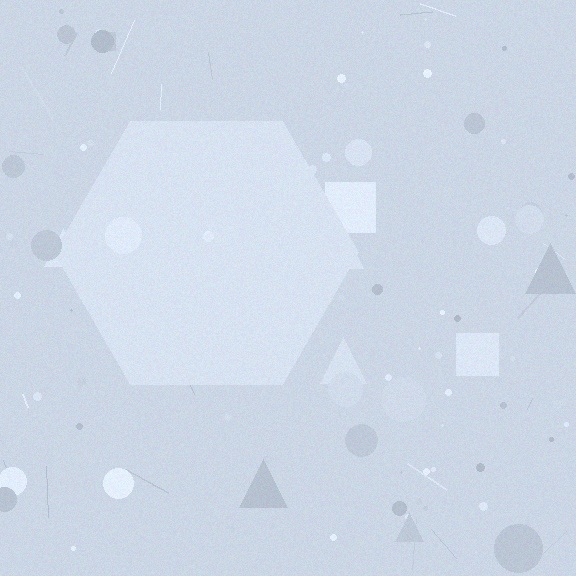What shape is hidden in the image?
A hexagon is hidden in the image.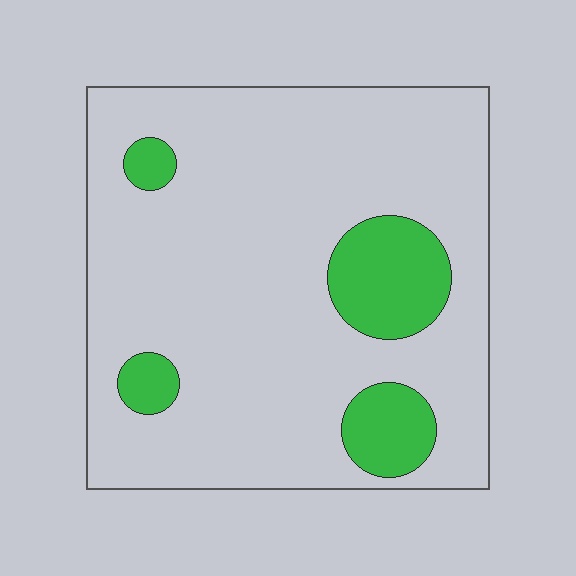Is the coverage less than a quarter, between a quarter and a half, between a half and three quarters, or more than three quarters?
Less than a quarter.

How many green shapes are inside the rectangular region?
4.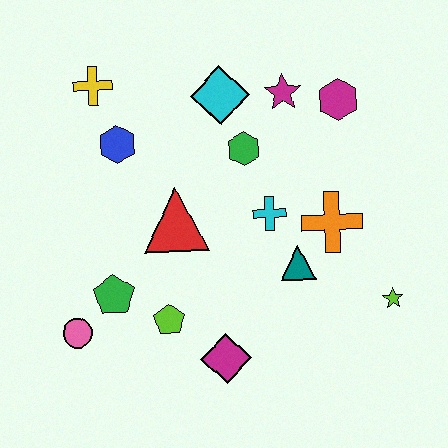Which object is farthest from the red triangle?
The lime star is farthest from the red triangle.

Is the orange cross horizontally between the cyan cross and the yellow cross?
No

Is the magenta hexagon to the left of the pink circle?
No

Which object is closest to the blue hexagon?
The yellow cross is closest to the blue hexagon.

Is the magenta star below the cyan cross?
No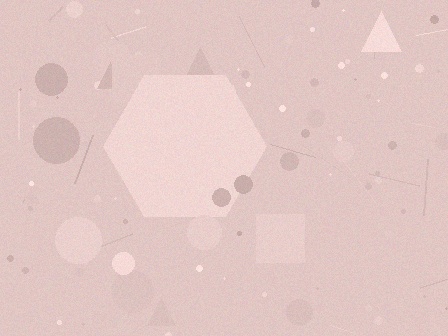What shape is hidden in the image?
A hexagon is hidden in the image.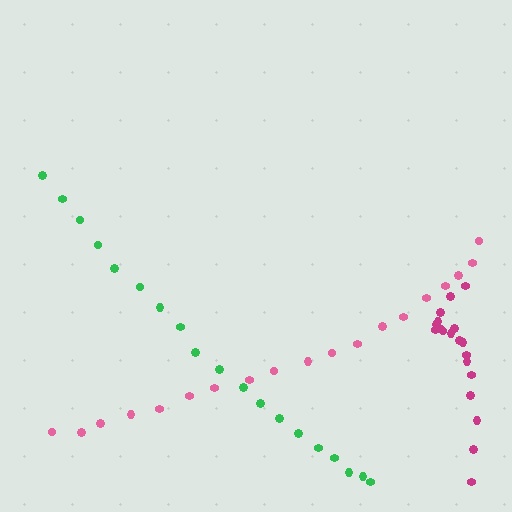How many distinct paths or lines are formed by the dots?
There are 3 distinct paths.